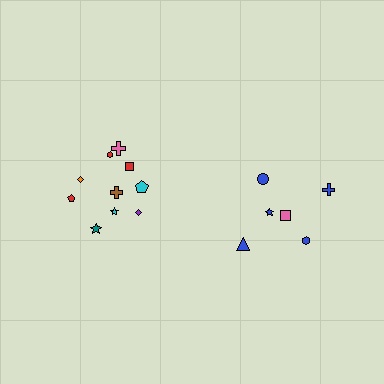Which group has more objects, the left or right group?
The left group.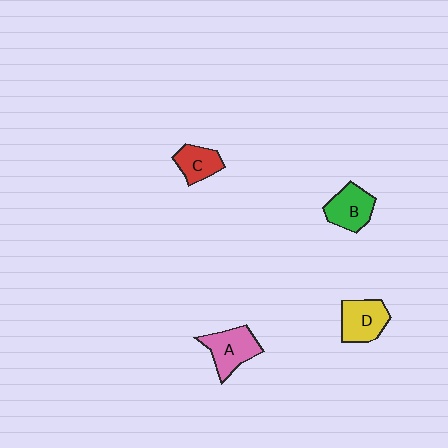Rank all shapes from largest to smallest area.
From largest to smallest: A (pink), D (yellow), B (green), C (red).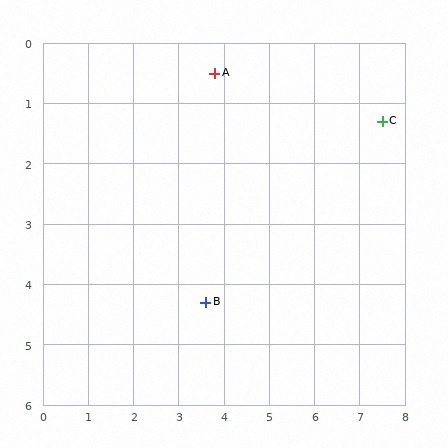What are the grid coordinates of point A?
Point A is at approximately (3.8, 0.5).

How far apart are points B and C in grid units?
Points B and C are about 4.9 grid units apart.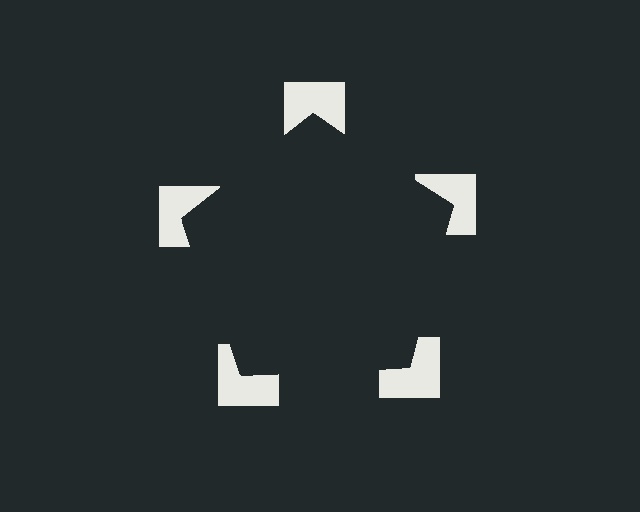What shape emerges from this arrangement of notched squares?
An illusory pentagon — its edges are inferred from the aligned wedge cuts in the notched squares, not physically drawn.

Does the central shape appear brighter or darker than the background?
It typically appears slightly darker than the background, even though no actual brightness change is drawn.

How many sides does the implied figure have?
5 sides.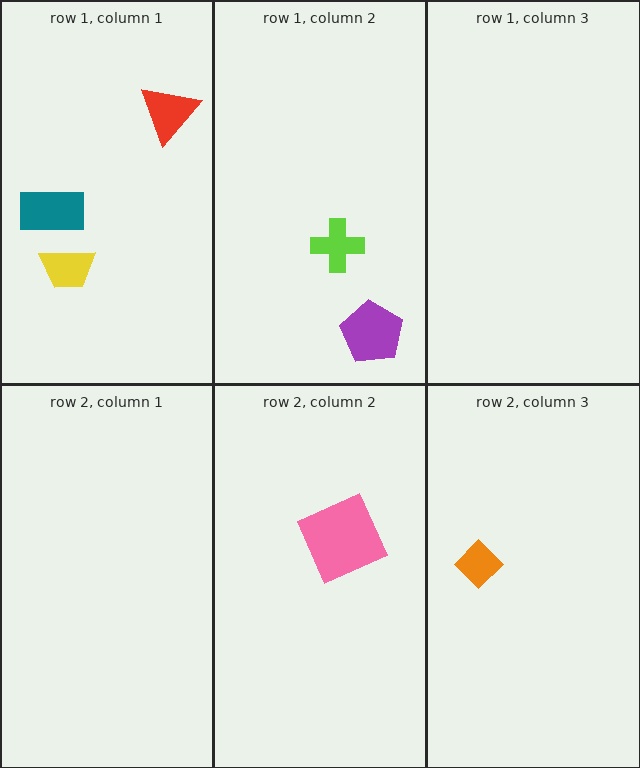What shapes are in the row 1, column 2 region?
The purple pentagon, the lime cross.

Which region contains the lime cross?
The row 1, column 2 region.